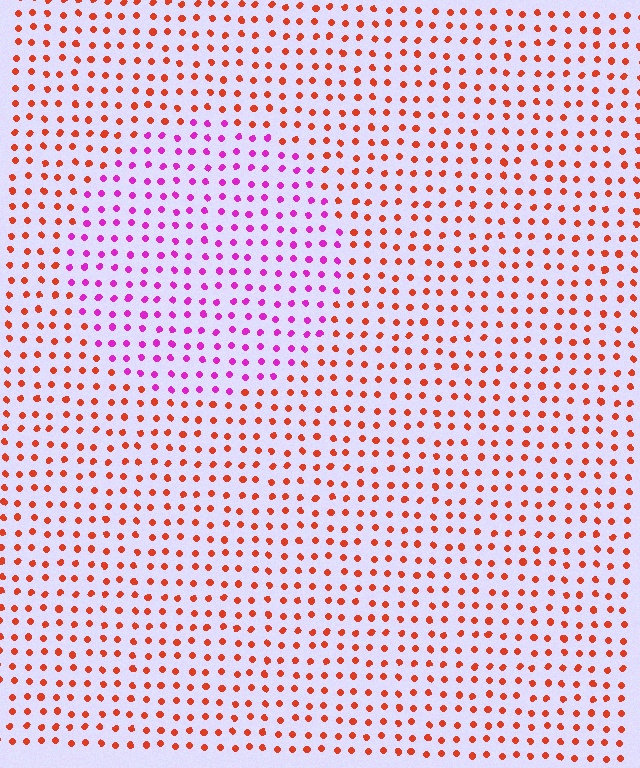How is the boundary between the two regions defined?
The boundary is defined purely by a slight shift in hue (about 62 degrees). Spacing, size, and orientation are identical on both sides.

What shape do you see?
I see a circle.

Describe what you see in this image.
The image is filled with small red elements in a uniform arrangement. A circle-shaped region is visible where the elements are tinted to a slightly different hue, forming a subtle color boundary.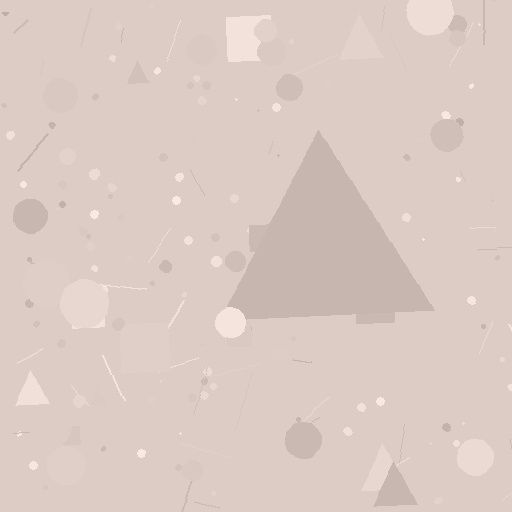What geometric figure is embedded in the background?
A triangle is embedded in the background.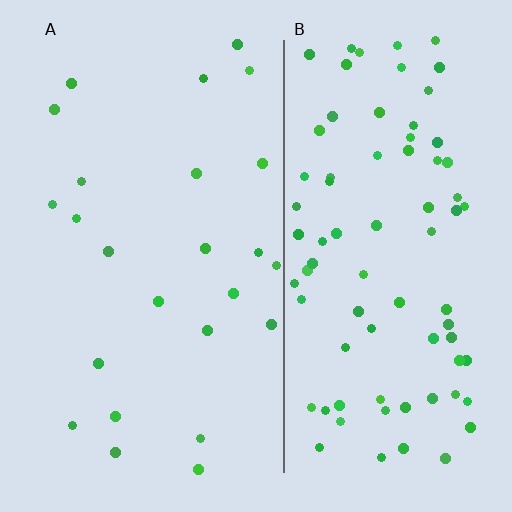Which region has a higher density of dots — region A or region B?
B (the right).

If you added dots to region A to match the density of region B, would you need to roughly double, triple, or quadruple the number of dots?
Approximately triple.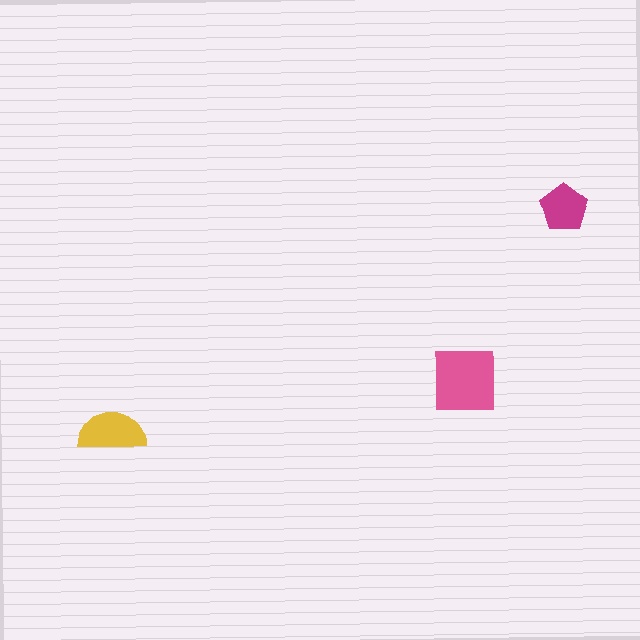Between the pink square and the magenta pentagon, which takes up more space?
The pink square.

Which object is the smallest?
The magenta pentagon.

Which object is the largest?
The pink square.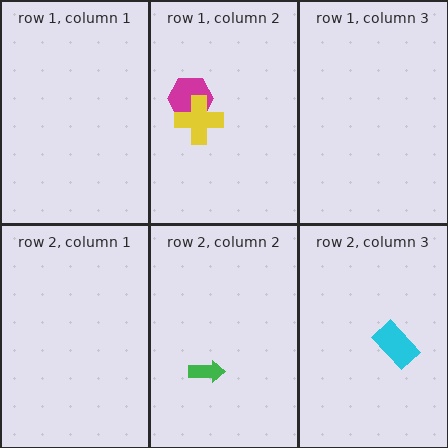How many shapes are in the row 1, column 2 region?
2.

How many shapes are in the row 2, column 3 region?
1.